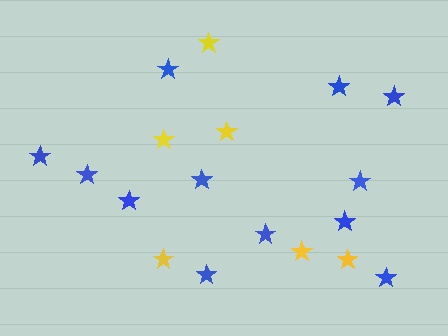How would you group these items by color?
There are 2 groups: one group of blue stars (12) and one group of yellow stars (6).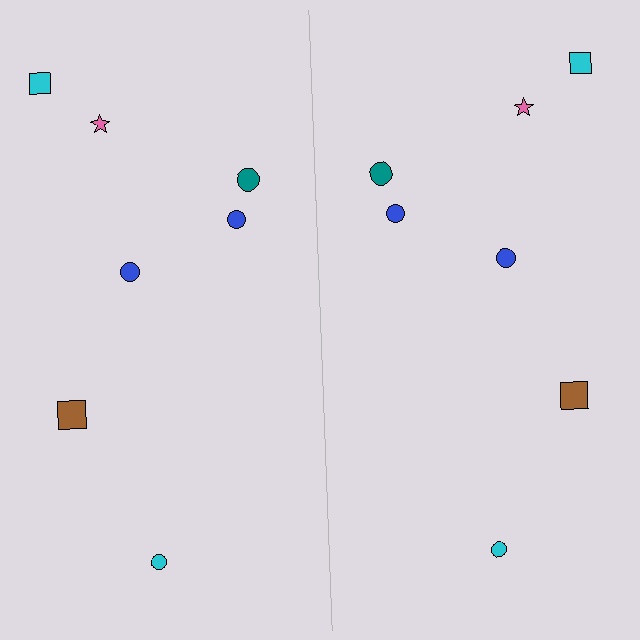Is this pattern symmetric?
Yes, this pattern has bilateral (reflection) symmetry.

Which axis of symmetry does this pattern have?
The pattern has a vertical axis of symmetry running through the center of the image.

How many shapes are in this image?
There are 14 shapes in this image.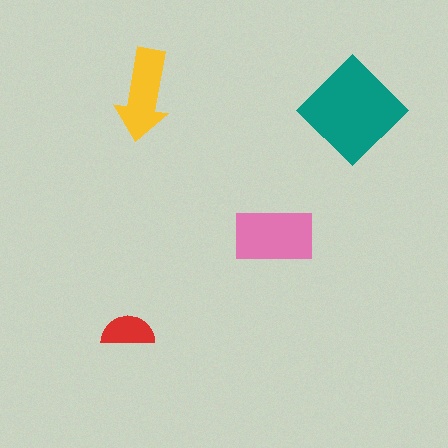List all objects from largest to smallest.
The teal diamond, the pink rectangle, the yellow arrow, the red semicircle.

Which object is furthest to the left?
The red semicircle is leftmost.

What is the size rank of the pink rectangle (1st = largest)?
2nd.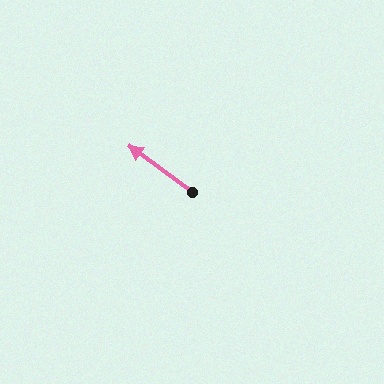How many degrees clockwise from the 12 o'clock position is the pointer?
Approximately 306 degrees.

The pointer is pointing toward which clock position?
Roughly 10 o'clock.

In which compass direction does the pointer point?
Northwest.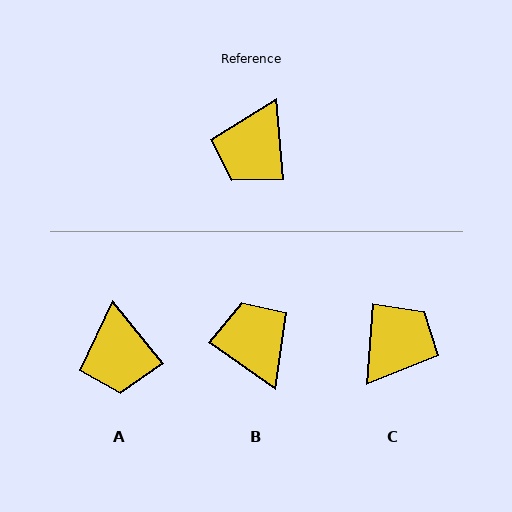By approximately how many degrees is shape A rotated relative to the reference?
Approximately 34 degrees counter-clockwise.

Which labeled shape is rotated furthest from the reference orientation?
C, about 170 degrees away.